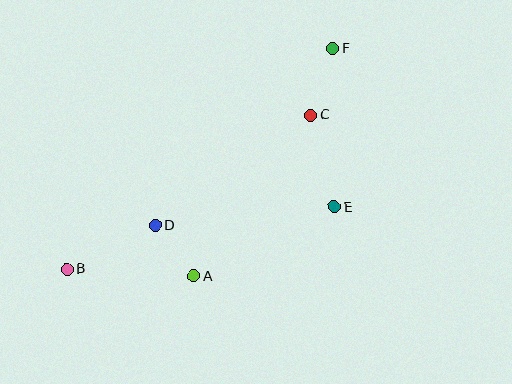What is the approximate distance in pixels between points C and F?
The distance between C and F is approximately 70 pixels.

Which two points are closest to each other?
Points A and D are closest to each other.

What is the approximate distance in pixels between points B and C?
The distance between B and C is approximately 289 pixels.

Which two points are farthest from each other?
Points B and F are farthest from each other.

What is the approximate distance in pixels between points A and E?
The distance between A and E is approximately 157 pixels.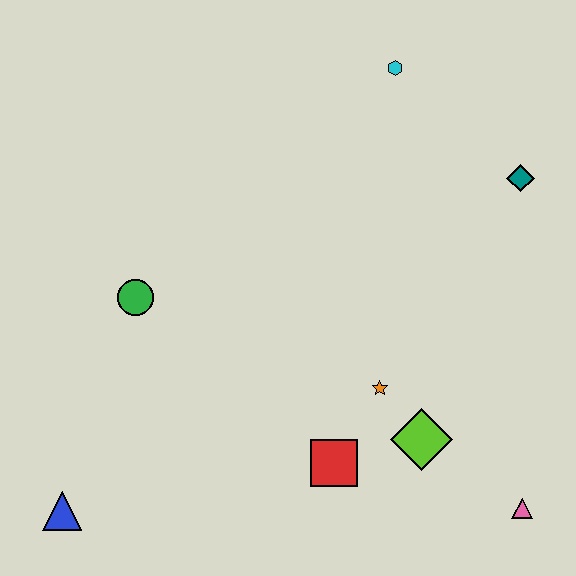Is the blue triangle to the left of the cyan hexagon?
Yes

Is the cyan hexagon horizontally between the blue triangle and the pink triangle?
Yes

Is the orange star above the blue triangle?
Yes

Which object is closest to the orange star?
The lime diamond is closest to the orange star.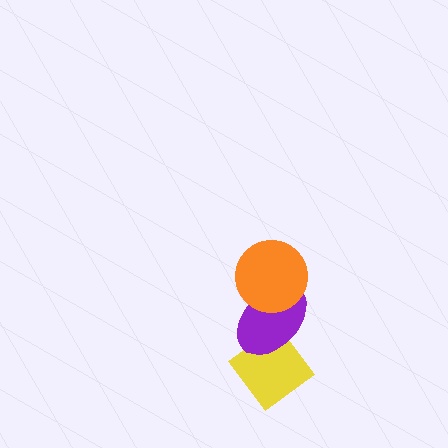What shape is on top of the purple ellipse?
The orange circle is on top of the purple ellipse.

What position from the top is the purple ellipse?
The purple ellipse is 2nd from the top.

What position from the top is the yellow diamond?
The yellow diamond is 3rd from the top.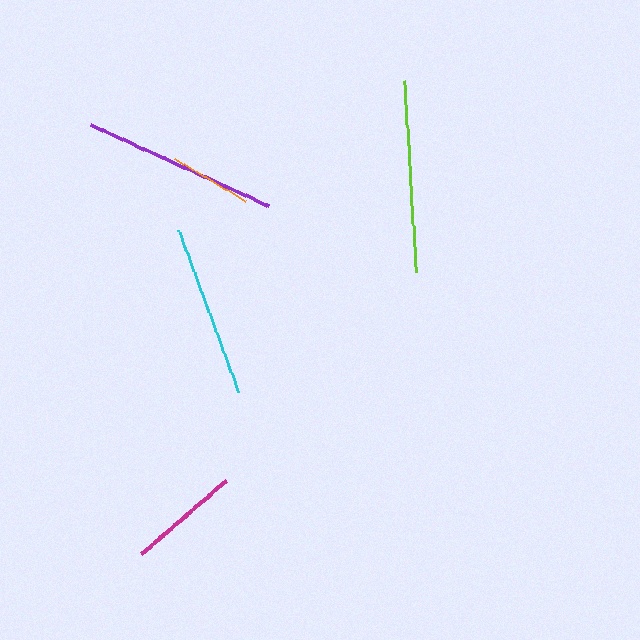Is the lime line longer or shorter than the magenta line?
The lime line is longer than the magenta line.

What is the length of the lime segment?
The lime segment is approximately 192 pixels long.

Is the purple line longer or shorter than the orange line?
The purple line is longer than the orange line.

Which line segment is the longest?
The purple line is the longest at approximately 195 pixels.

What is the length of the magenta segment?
The magenta segment is approximately 111 pixels long.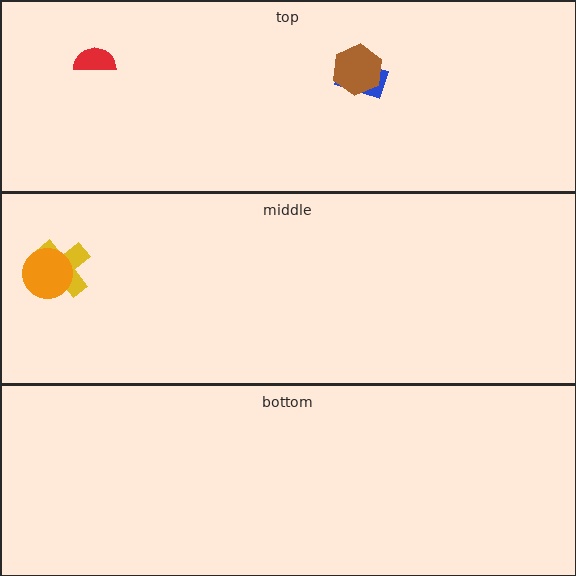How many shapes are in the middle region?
2.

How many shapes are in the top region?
3.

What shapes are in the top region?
The blue rectangle, the brown hexagon, the red semicircle.